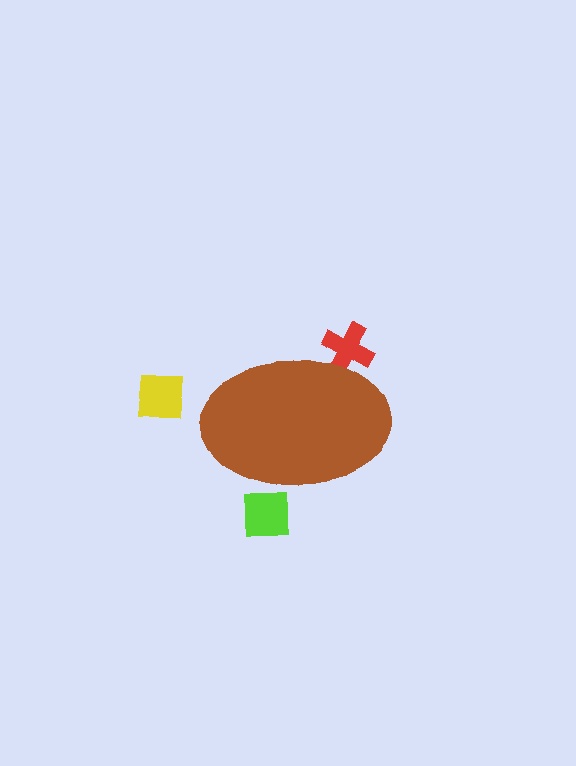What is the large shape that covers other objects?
A brown ellipse.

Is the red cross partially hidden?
Yes, the red cross is partially hidden behind the brown ellipse.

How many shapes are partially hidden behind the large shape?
2 shapes are partially hidden.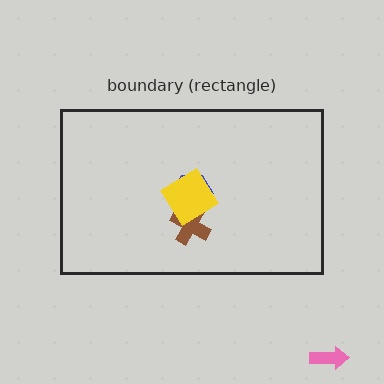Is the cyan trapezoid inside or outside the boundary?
Inside.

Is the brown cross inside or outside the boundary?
Inside.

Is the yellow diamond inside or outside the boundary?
Inside.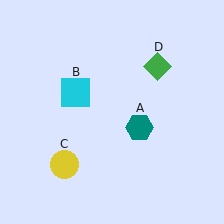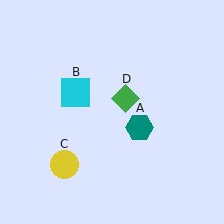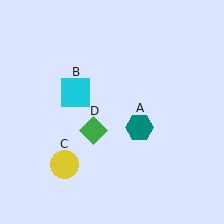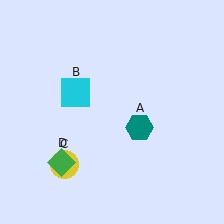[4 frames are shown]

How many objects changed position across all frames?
1 object changed position: green diamond (object D).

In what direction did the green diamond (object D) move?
The green diamond (object D) moved down and to the left.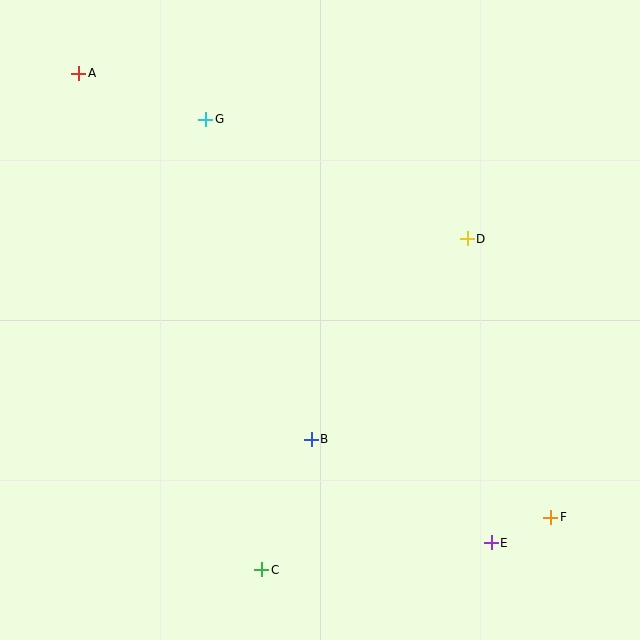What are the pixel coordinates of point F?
Point F is at (551, 517).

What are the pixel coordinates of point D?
Point D is at (467, 239).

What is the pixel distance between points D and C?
The distance between D and C is 390 pixels.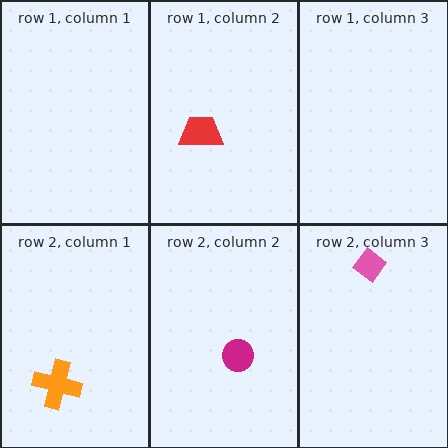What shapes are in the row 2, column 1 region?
The orange cross.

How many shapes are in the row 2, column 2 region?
1.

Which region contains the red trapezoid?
The row 1, column 2 region.